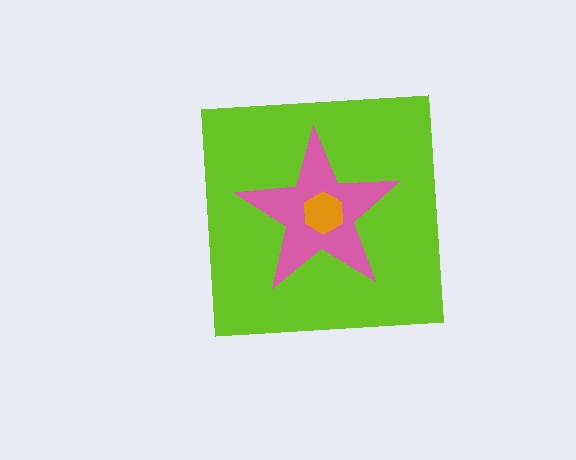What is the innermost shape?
The orange hexagon.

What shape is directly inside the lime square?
The pink star.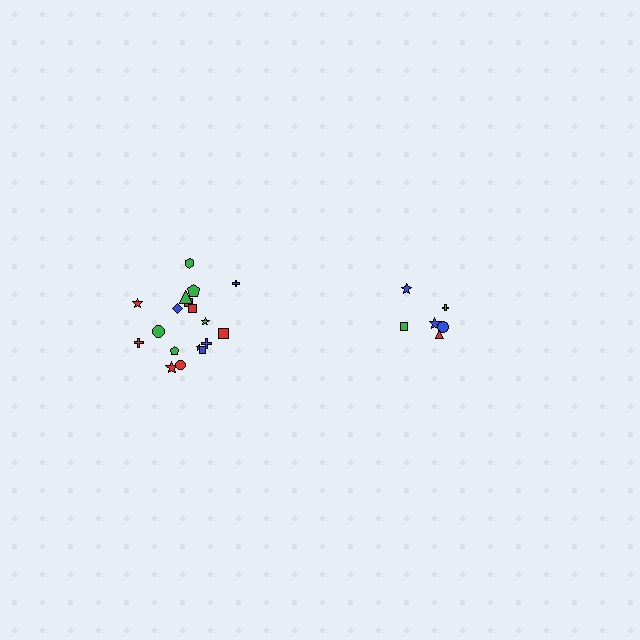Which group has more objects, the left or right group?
The left group.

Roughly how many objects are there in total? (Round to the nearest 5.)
Roughly 25 objects in total.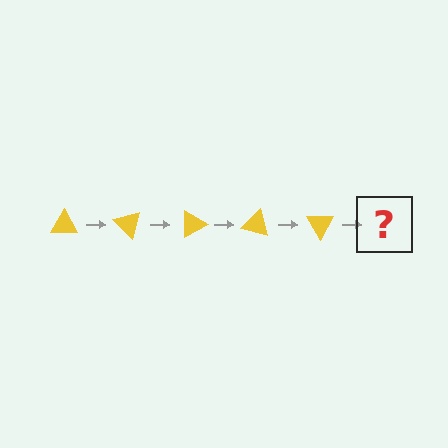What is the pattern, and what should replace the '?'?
The pattern is that the triangle rotates 45 degrees each step. The '?' should be a yellow triangle rotated 225 degrees.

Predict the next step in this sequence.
The next step is a yellow triangle rotated 225 degrees.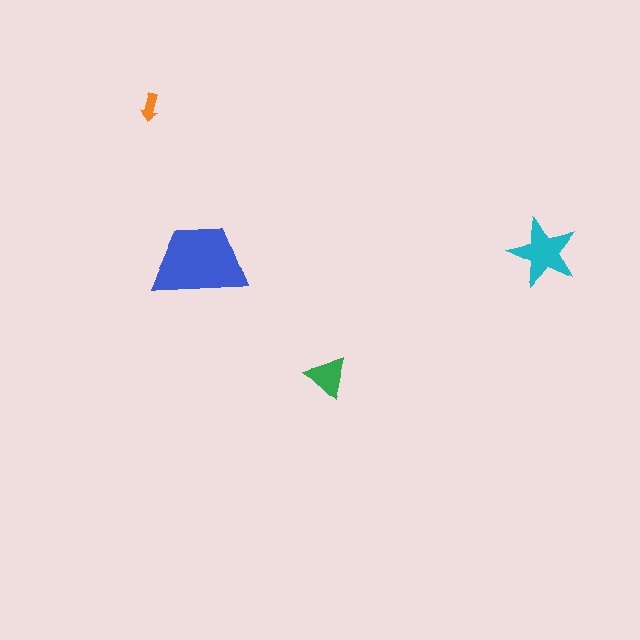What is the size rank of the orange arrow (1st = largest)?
4th.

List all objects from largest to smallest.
The blue trapezoid, the cyan star, the green triangle, the orange arrow.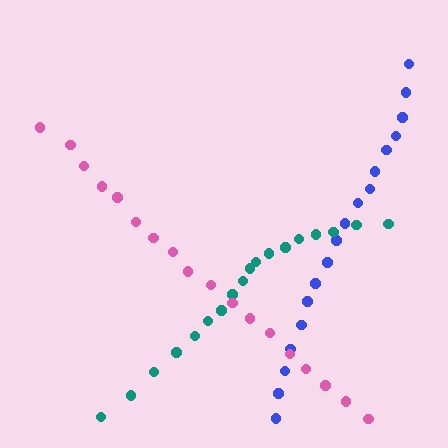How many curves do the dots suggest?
There are 3 distinct paths.